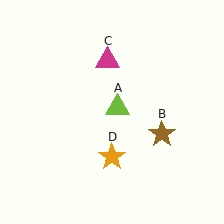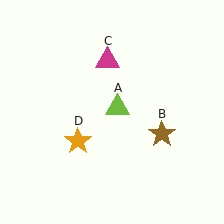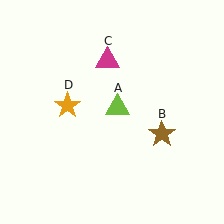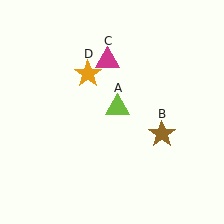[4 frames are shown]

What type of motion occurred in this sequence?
The orange star (object D) rotated clockwise around the center of the scene.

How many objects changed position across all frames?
1 object changed position: orange star (object D).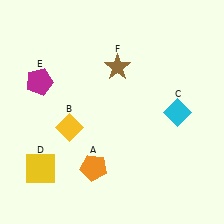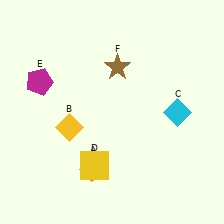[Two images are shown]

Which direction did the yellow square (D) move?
The yellow square (D) moved right.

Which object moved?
The yellow square (D) moved right.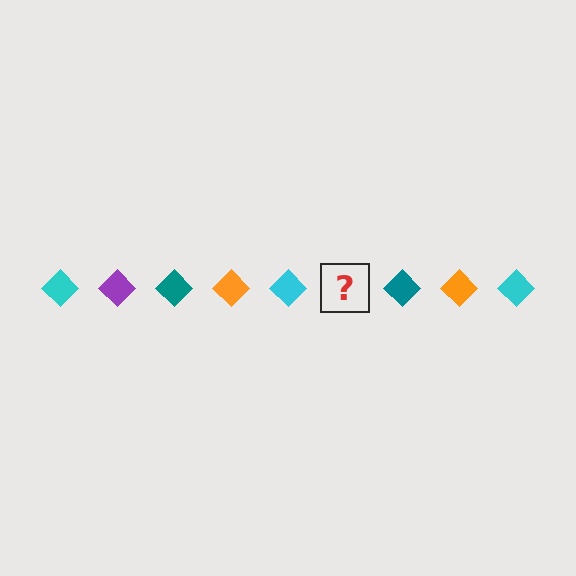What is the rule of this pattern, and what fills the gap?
The rule is that the pattern cycles through cyan, purple, teal, orange diamonds. The gap should be filled with a purple diamond.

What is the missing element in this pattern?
The missing element is a purple diamond.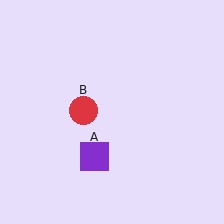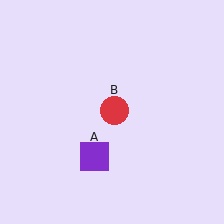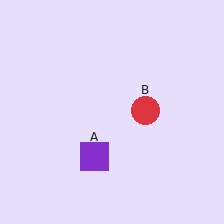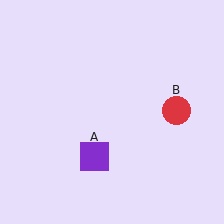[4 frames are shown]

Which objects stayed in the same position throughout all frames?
Purple square (object A) remained stationary.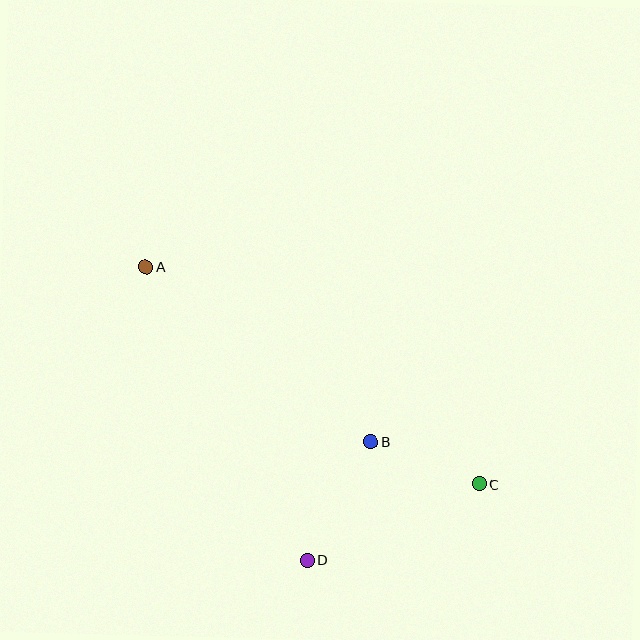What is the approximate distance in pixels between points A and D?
The distance between A and D is approximately 335 pixels.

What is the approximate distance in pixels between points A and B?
The distance between A and B is approximately 285 pixels.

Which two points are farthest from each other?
Points A and C are farthest from each other.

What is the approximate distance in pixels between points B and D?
The distance between B and D is approximately 135 pixels.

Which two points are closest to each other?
Points B and C are closest to each other.